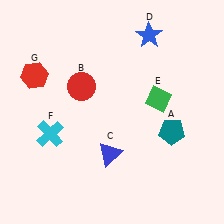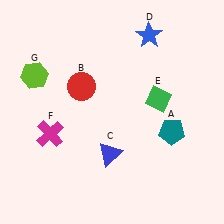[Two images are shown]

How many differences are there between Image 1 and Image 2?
There are 2 differences between the two images.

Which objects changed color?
F changed from cyan to magenta. G changed from red to lime.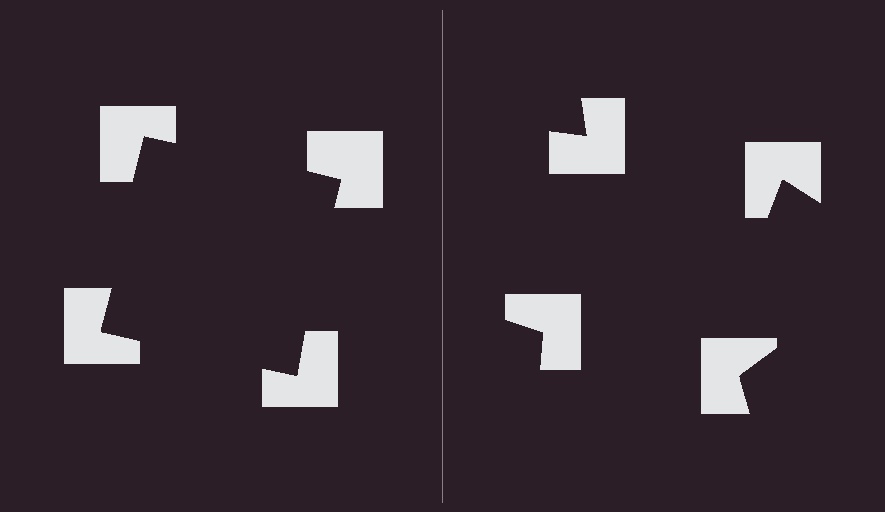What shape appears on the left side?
An illusory square.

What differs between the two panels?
The notched squares are positioned identically on both sides; only the wedge orientations differ. On the left they align to a square; on the right they are misaligned.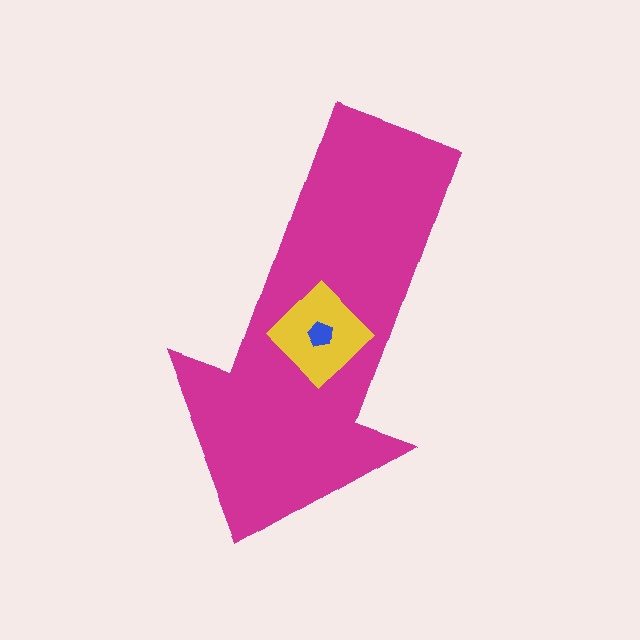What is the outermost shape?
The magenta arrow.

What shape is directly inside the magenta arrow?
The yellow diamond.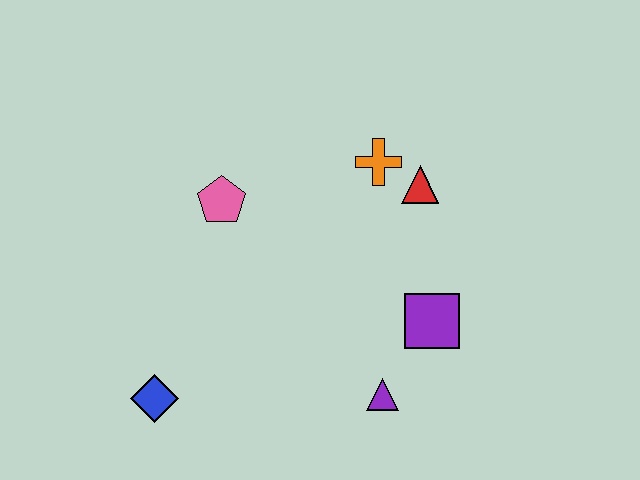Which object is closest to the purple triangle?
The purple square is closest to the purple triangle.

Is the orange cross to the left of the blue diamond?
No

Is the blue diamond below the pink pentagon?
Yes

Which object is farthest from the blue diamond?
The red triangle is farthest from the blue diamond.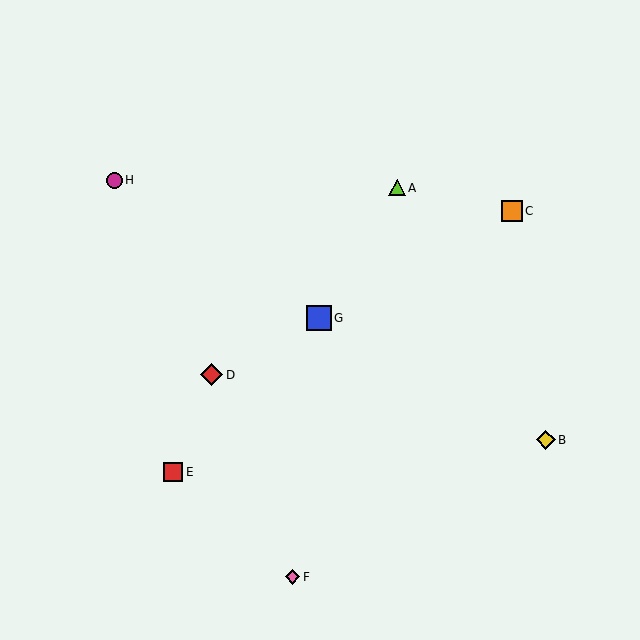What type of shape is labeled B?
Shape B is a yellow diamond.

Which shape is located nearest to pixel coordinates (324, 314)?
The blue square (labeled G) at (319, 318) is nearest to that location.